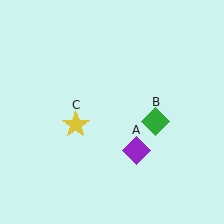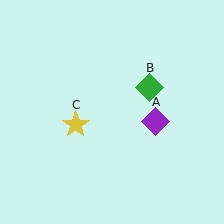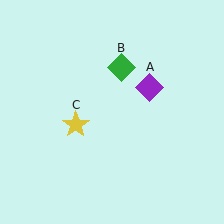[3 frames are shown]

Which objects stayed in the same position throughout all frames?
Yellow star (object C) remained stationary.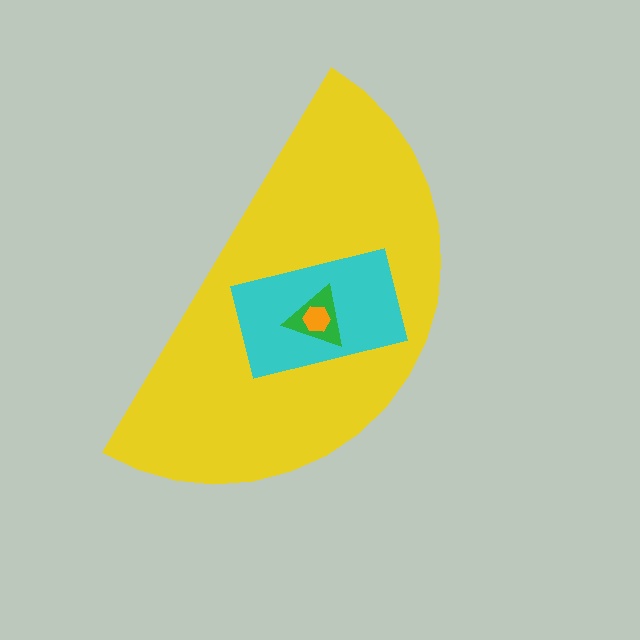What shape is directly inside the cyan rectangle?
The green triangle.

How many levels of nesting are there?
4.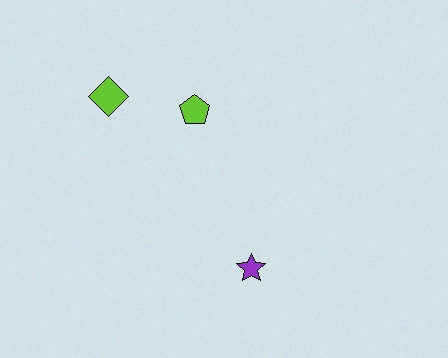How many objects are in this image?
There are 3 objects.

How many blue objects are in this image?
There are no blue objects.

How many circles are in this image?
There are no circles.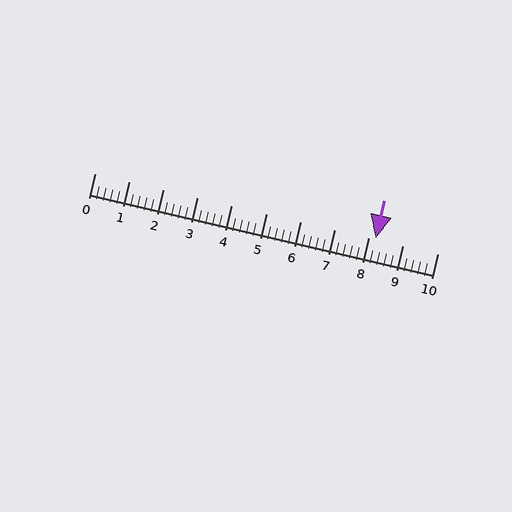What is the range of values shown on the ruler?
The ruler shows values from 0 to 10.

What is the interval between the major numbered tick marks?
The major tick marks are spaced 1 units apart.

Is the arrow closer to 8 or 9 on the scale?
The arrow is closer to 8.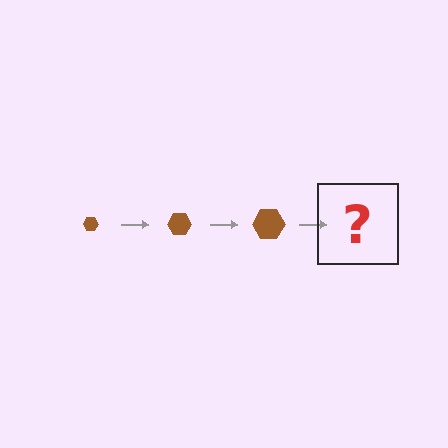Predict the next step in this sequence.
The next step is a brown hexagon, larger than the previous one.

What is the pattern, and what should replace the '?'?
The pattern is that the hexagon gets progressively larger each step. The '?' should be a brown hexagon, larger than the previous one.